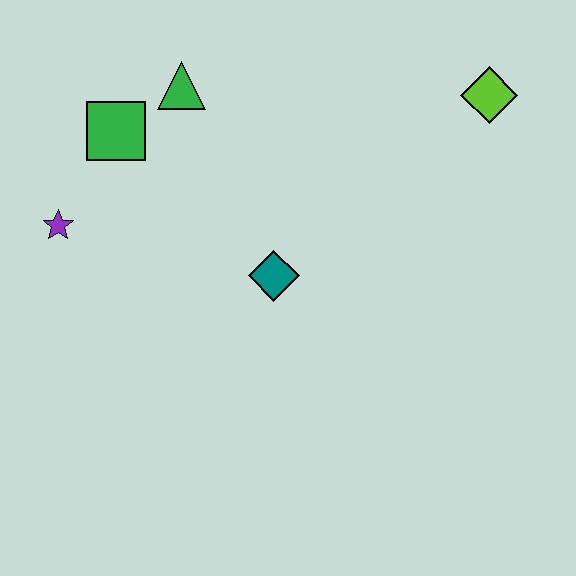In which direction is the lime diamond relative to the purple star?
The lime diamond is to the right of the purple star.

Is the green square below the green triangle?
Yes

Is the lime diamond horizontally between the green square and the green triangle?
No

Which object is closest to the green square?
The green triangle is closest to the green square.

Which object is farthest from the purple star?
The lime diamond is farthest from the purple star.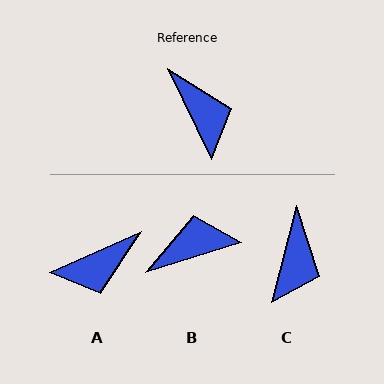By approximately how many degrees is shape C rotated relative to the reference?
Approximately 40 degrees clockwise.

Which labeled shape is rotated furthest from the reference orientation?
A, about 91 degrees away.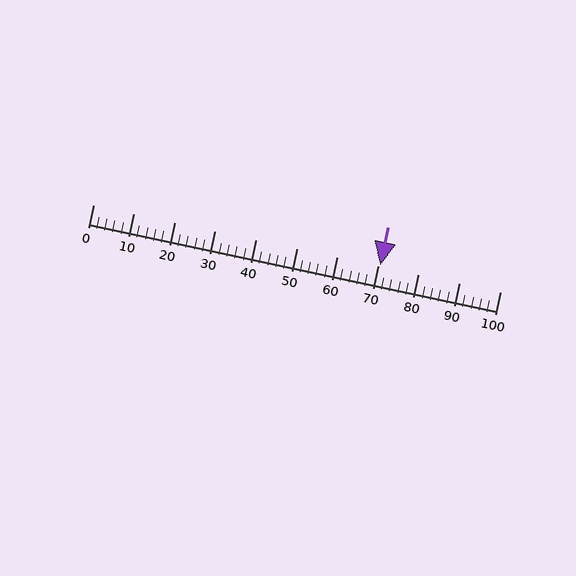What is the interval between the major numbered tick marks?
The major tick marks are spaced 10 units apart.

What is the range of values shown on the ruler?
The ruler shows values from 0 to 100.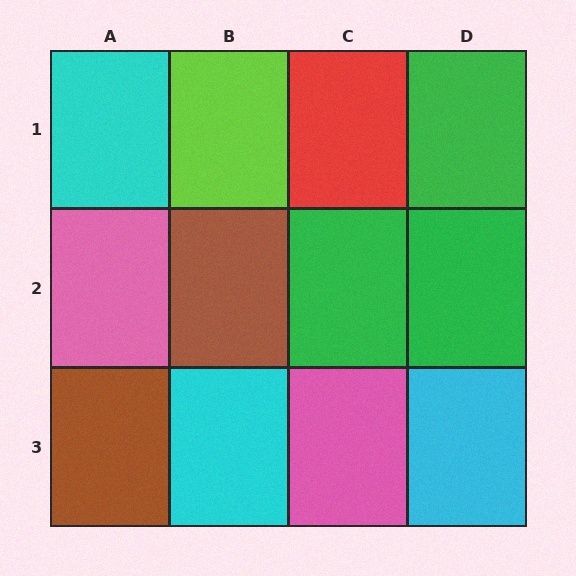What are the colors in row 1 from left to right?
Cyan, lime, red, green.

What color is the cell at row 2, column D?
Green.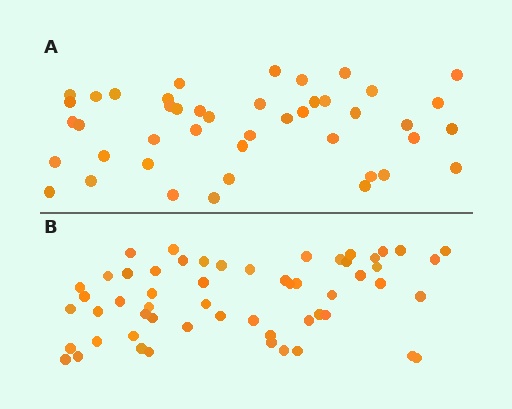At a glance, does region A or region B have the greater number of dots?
Region B (the bottom region) has more dots.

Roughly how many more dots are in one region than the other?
Region B has roughly 12 or so more dots than region A.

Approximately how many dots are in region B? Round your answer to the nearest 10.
About 60 dots. (The exact count is 56, which rounds to 60.)